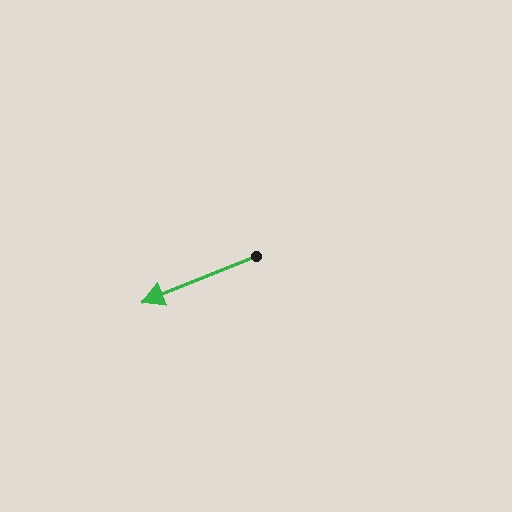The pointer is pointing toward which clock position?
Roughly 8 o'clock.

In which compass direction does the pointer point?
West.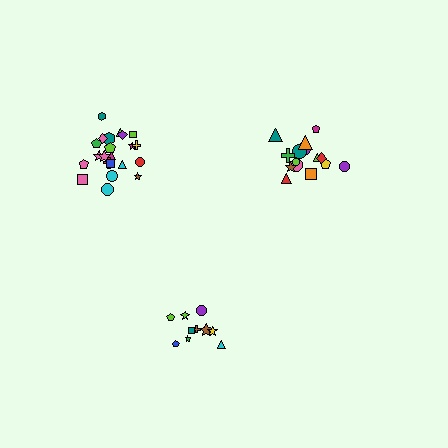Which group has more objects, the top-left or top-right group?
The top-left group.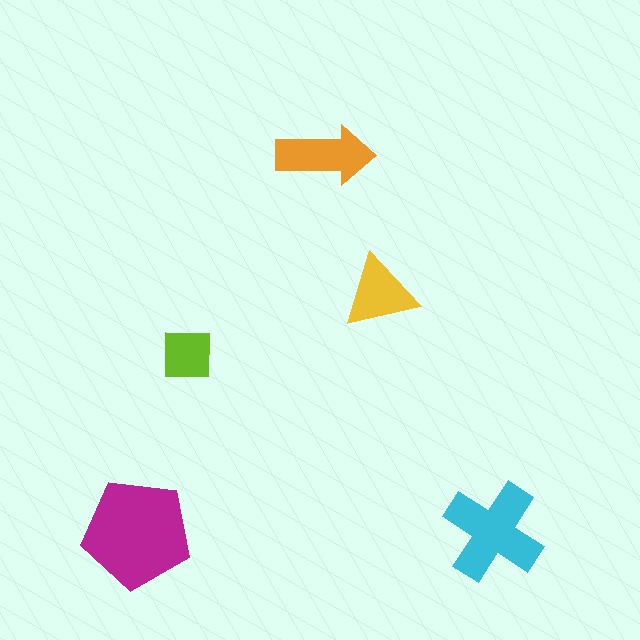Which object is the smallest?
The lime square.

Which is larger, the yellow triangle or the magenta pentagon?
The magenta pentagon.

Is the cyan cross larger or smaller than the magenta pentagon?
Smaller.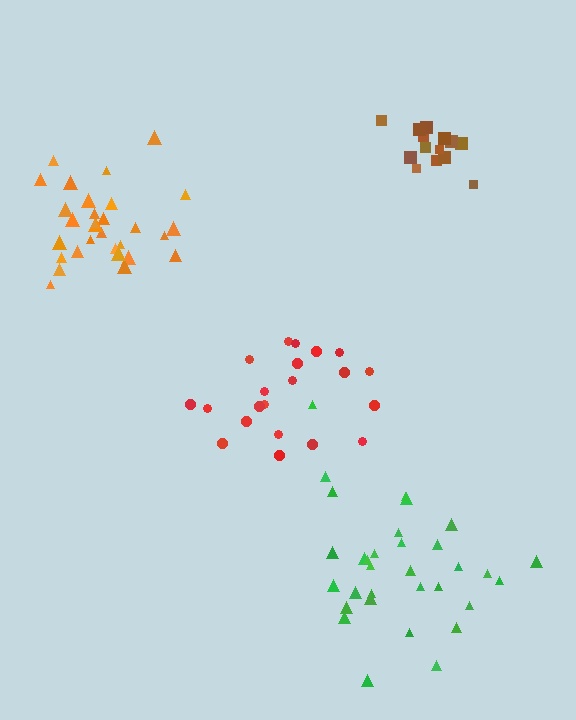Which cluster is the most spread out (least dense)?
Green.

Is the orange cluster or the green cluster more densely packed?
Orange.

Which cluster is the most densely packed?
Orange.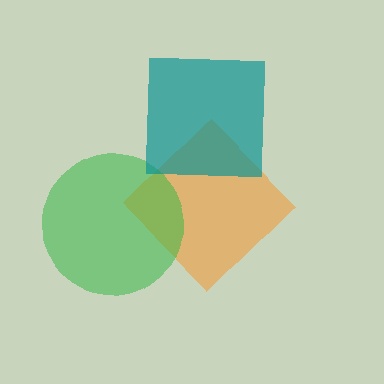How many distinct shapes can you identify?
There are 3 distinct shapes: an orange diamond, a green circle, a teal square.